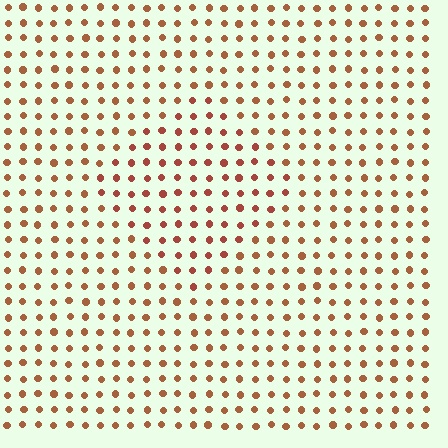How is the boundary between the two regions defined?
The boundary is defined purely by a slight shift in hue (about 17 degrees). Spacing, size, and orientation are identical on both sides.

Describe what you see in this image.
The image is filled with small brown elements in a uniform arrangement. A diamond-shaped region is visible where the elements are tinted to a slightly different hue, forming a subtle color boundary.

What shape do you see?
I see a diamond.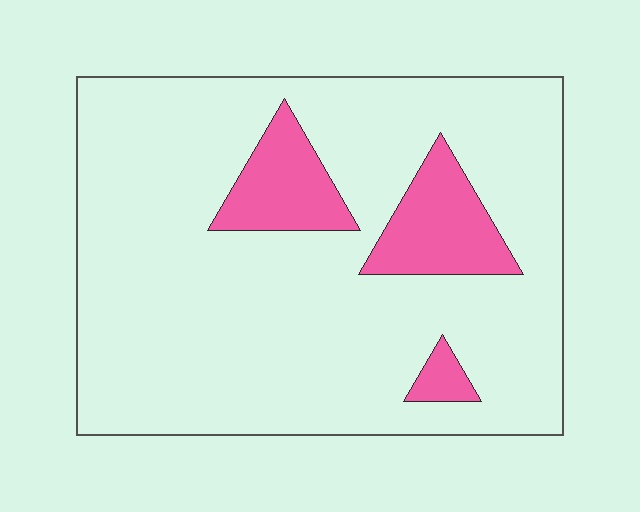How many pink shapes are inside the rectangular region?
3.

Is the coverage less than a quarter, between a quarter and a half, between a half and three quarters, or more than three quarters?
Less than a quarter.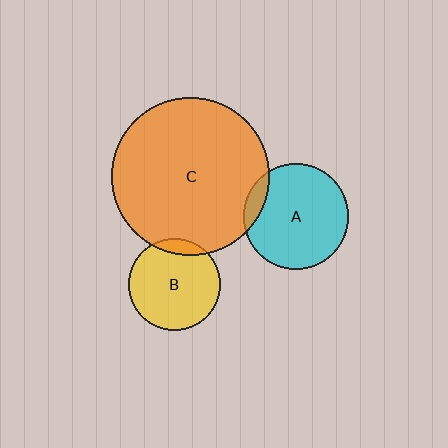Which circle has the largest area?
Circle C (orange).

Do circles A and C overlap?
Yes.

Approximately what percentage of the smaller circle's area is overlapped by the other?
Approximately 10%.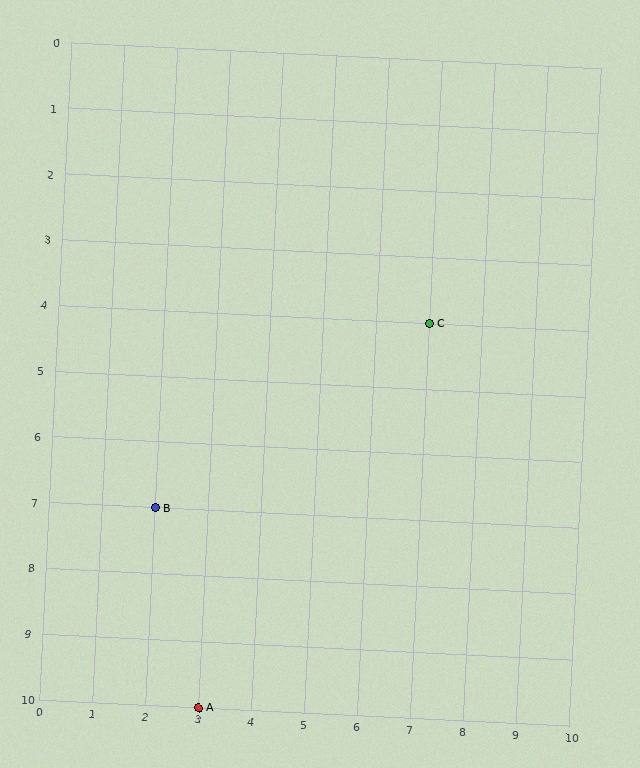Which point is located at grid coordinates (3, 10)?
Point A is at (3, 10).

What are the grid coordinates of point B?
Point B is at grid coordinates (2, 7).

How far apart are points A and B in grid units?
Points A and B are 1 column and 3 rows apart (about 3.2 grid units diagonally).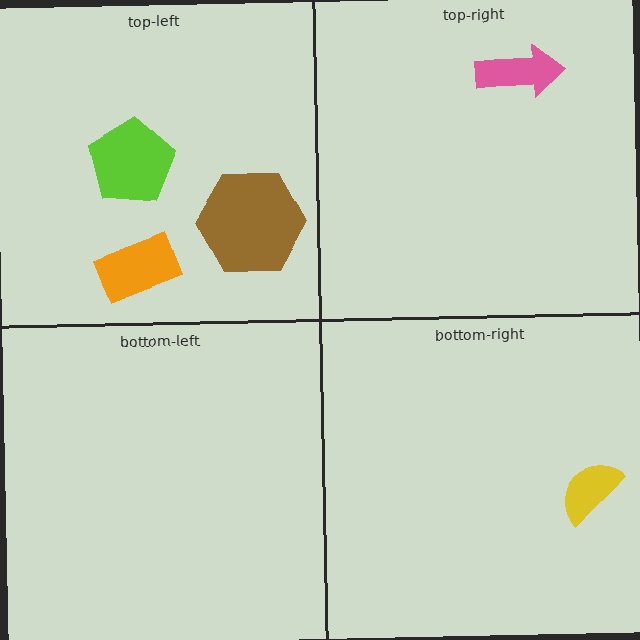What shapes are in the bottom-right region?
The yellow semicircle.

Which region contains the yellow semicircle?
The bottom-right region.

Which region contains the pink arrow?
The top-right region.